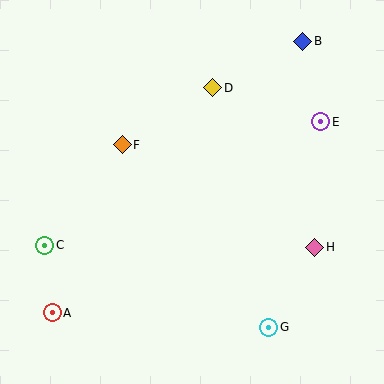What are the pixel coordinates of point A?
Point A is at (52, 313).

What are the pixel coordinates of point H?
Point H is at (315, 247).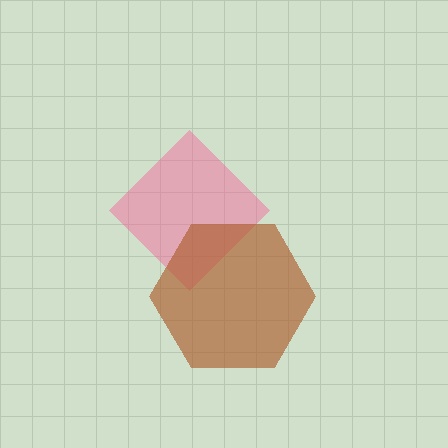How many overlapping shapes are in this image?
There are 2 overlapping shapes in the image.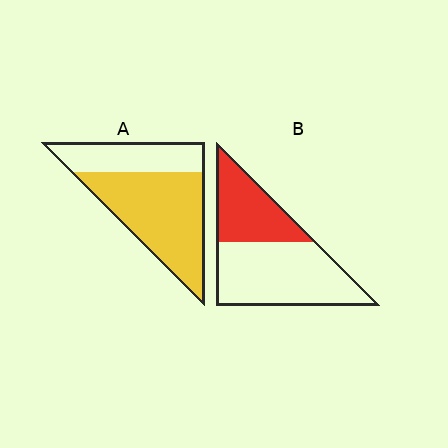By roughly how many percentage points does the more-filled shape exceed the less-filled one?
By roughly 30 percentage points (A over B).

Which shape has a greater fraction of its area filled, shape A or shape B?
Shape A.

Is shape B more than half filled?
No.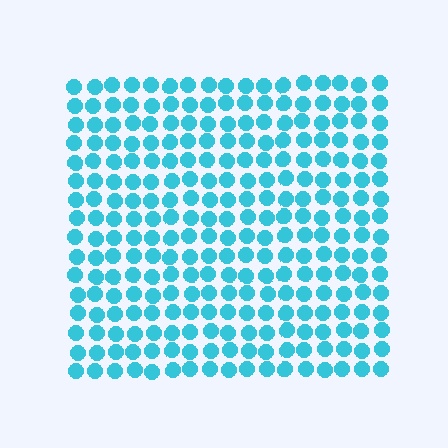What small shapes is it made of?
It is made of small circles.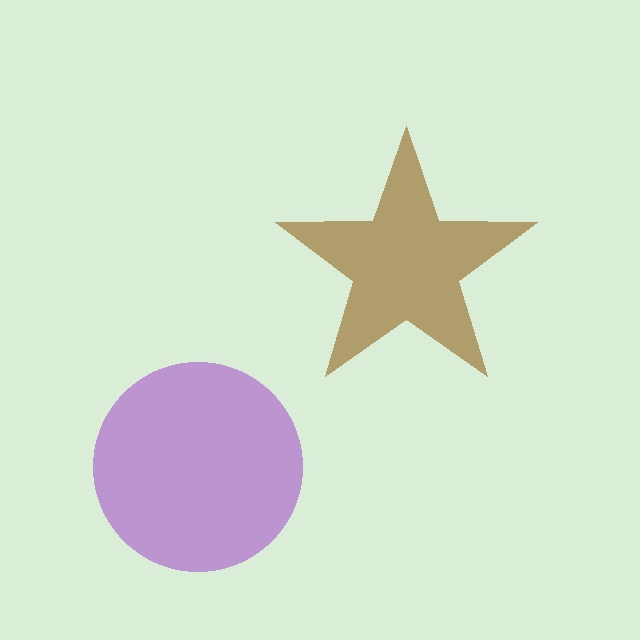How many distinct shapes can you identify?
There are 2 distinct shapes: a purple circle, a brown star.